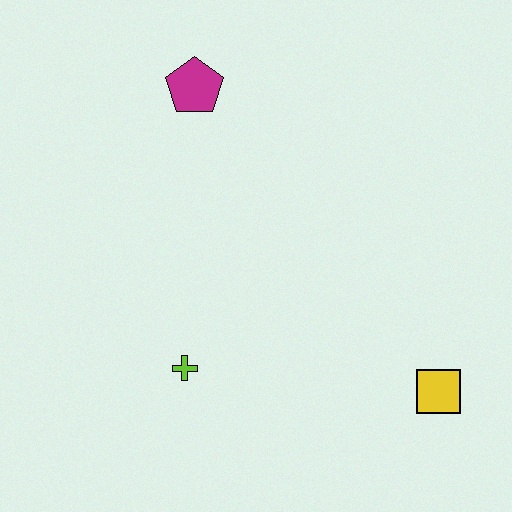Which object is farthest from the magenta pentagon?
The yellow square is farthest from the magenta pentagon.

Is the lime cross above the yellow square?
Yes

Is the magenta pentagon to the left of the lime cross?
No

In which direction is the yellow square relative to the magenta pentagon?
The yellow square is below the magenta pentagon.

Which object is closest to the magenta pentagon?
The lime cross is closest to the magenta pentagon.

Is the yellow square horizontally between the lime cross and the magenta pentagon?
No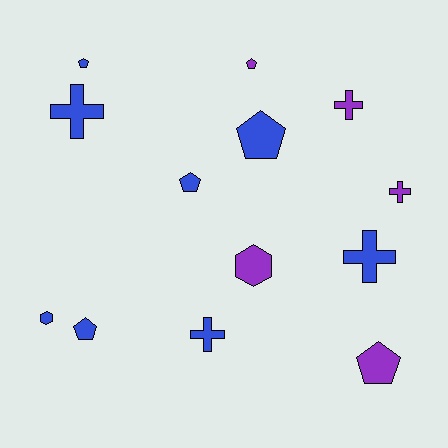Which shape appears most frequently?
Pentagon, with 6 objects.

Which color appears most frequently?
Blue, with 8 objects.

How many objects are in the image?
There are 13 objects.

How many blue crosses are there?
There are 3 blue crosses.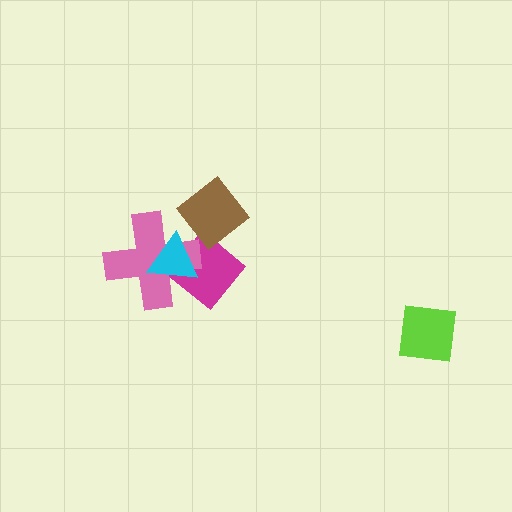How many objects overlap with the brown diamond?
1 object overlaps with the brown diamond.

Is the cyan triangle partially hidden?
No, no other shape covers it.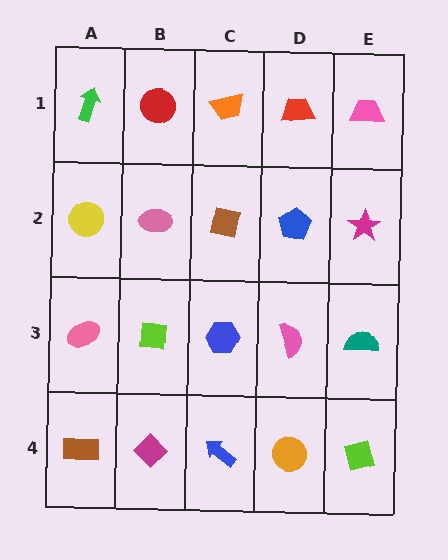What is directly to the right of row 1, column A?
A red circle.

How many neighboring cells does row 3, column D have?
4.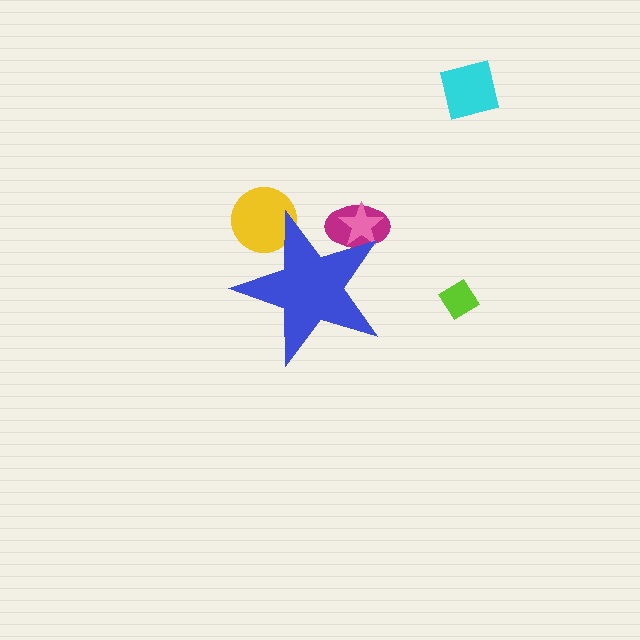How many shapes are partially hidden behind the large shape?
3 shapes are partially hidden.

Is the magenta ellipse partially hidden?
Yes, the magenta ellipse is partially hidden behind the blue star.